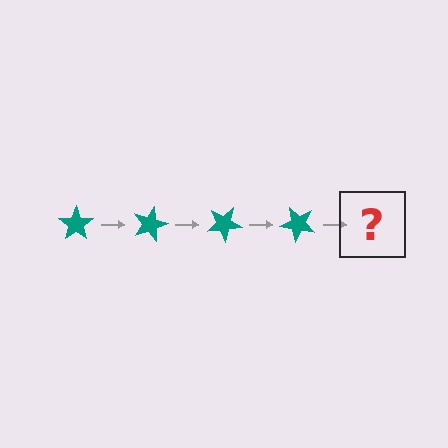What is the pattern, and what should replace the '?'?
The pattern is that the star rotates 15 degrees each step. The '?' should be a teal star rotated 60 degrees.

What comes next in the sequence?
The next element should be a teal star rotated 60 degrees.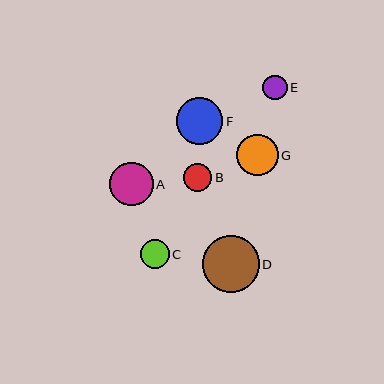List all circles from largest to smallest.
From largest to smallest: D, F, A, G, C, B, E.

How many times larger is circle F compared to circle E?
Circle F is approximately 1.9 times the size of circle E.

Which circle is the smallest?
Circle E is the smallest with a size of approximately 24 pixels.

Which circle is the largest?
Circle D is the largest with a size of approximately 57 pixels.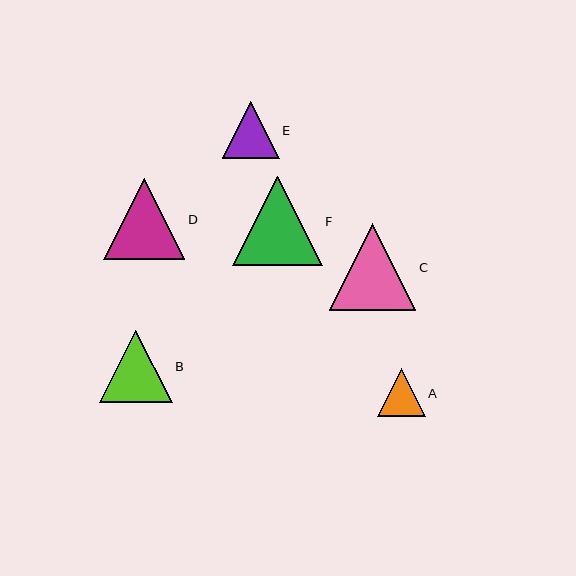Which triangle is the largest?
Triangle F is the largest with a size of approximately 89 pixels.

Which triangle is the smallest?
Triangle A is the smallest with a size of approximately 47 pixels.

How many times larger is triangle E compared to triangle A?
Triangle E is approximately 1.2 times the size of triangle A.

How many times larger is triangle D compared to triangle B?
Triangle D is approximately 1.1 times the size of triangle B.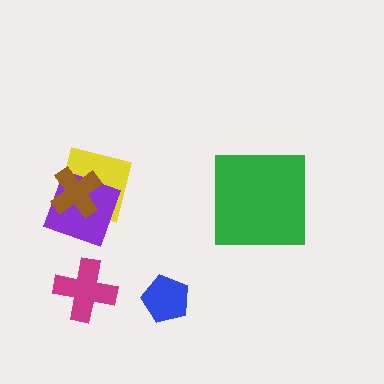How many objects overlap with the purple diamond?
2 objects overlap with the purple diamond.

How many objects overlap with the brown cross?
2 objects overlap with the brown cross.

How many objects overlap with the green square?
0 objects overlap with the green square.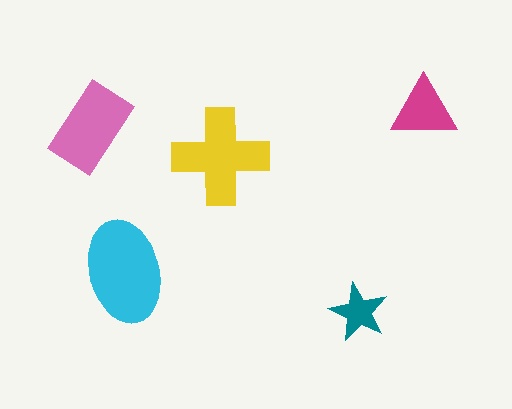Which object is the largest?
The cyan ellipse.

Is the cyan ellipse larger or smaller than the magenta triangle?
Larger.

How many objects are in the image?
There are 5 objects in the image.